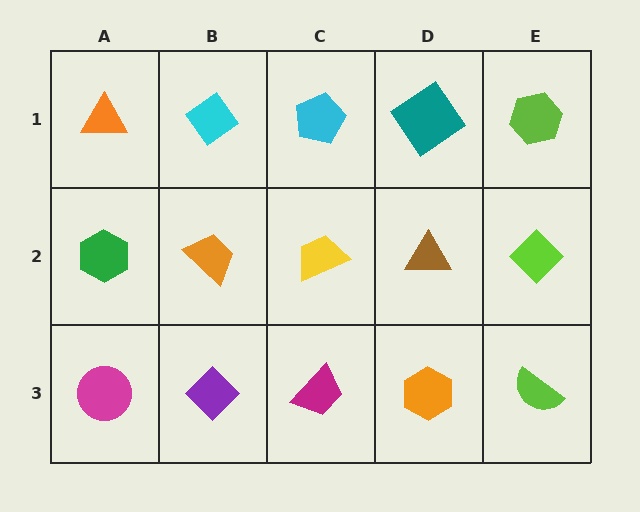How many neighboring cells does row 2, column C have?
4.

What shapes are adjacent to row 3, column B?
An orange trapezoid (row 2, column B), a magenta circle (row 3, column A), a magenta trapezoid (row 3, column C).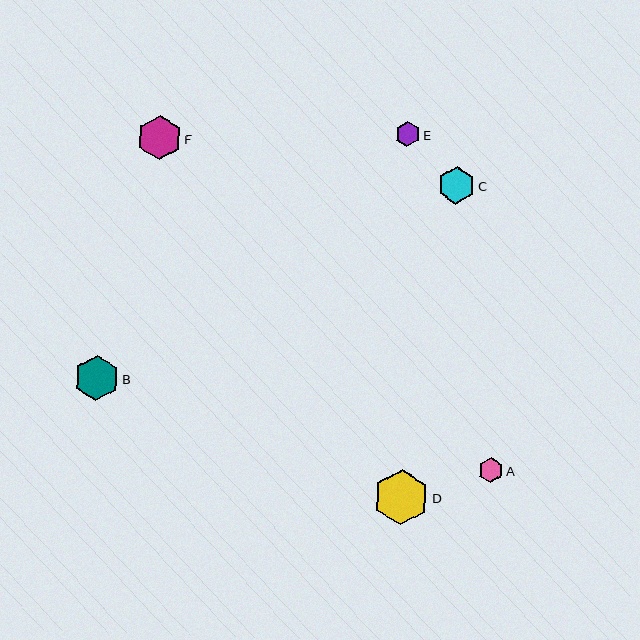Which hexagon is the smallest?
Hexagon A is the smallest with a size of approximately 24 pixels.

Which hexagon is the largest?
Hexagon D is the largest with a size of approximately 56 pixels.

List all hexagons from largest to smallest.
From largest to smallest: D, B, F, C, E, A.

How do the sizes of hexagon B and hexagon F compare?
Hexagon B and hexagon F are approximately the same size.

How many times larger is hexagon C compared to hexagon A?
Hexagon C is approximately 1.6 times the size of hexagon A.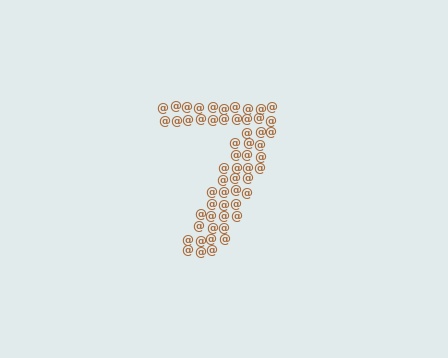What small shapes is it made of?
It is made of small at signs.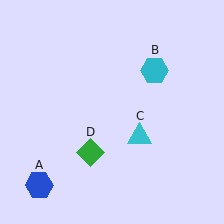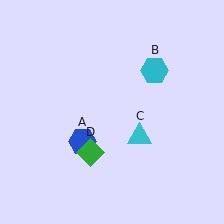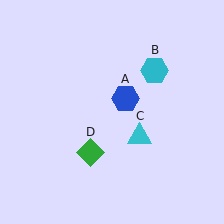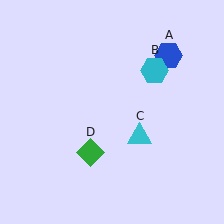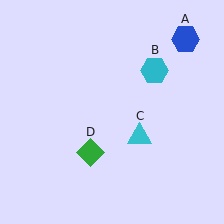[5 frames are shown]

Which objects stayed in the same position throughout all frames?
Cyan hexagon (object B) and cyan triangle (object C) and green diamond (object D) remained stationary.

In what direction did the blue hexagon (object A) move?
The blue hexagon (object A) moved up and to the right.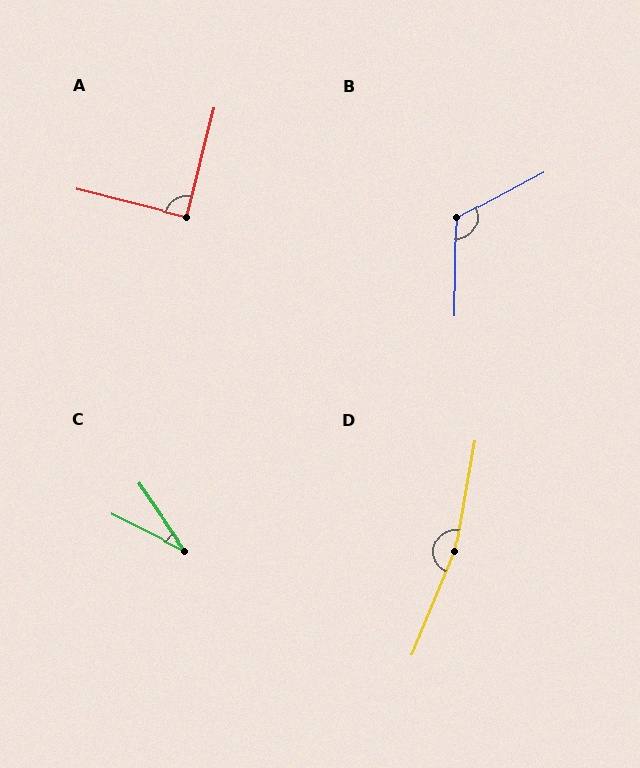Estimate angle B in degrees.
Approximately 119 degrees.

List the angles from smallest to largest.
C (29°), A (90°), B (119°), D (167°).